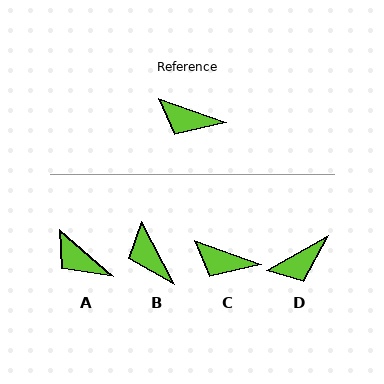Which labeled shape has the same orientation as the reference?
C.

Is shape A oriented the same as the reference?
No, it is off by about 22 degrees.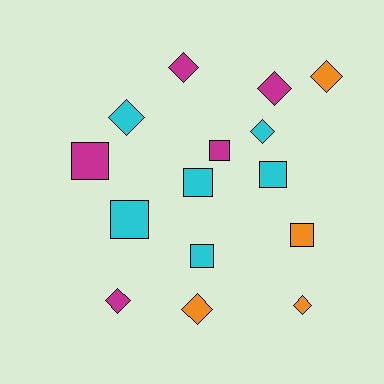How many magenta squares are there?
There are 2 magenta squares.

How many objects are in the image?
There are 15 objects.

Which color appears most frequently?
Cyan, with 6 objects.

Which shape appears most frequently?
Diamond, with 8 objects.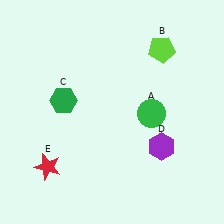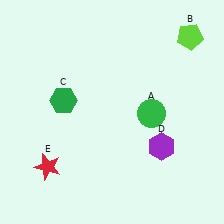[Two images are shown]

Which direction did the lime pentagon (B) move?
The lime pentagon (B) moved right.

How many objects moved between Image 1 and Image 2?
1 object moved between the two images.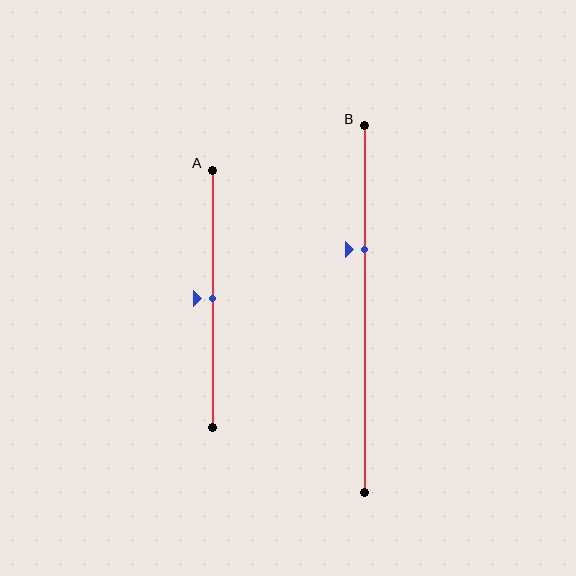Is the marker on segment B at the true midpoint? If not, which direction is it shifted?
No, the marker on segment B is shifted upward by about 16% of the segment length.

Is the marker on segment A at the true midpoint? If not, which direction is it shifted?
Yes, the marker on segment A is at the true midpoint.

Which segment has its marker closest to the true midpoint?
Segment A has its marker closest to the true midpoint.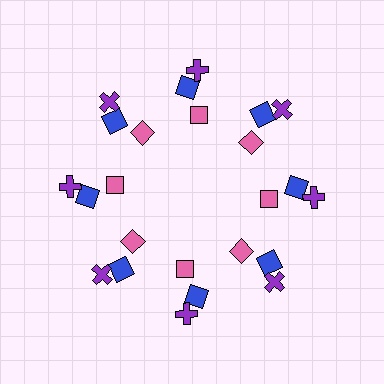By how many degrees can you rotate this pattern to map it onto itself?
The pattern maps onto itself every 45 degrees of rotation.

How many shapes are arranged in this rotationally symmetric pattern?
There are 24 shapes, arranged in 8 groups of 3.